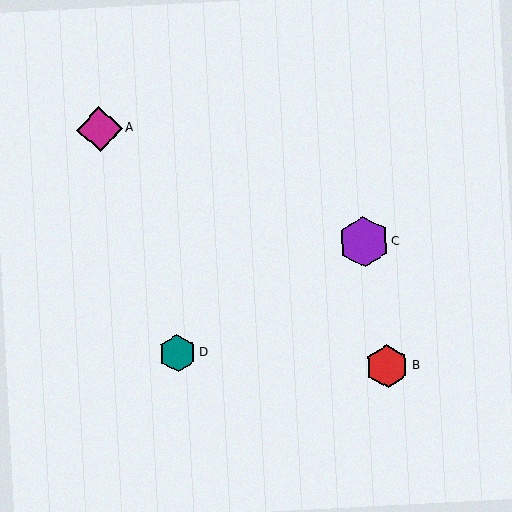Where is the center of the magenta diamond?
The center of the magenta diamond is at (100, 129).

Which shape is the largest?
The purple hexagon (labeled C) is the largest.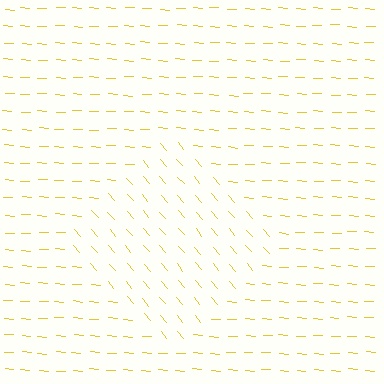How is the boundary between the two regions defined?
The boundary is defined purely by a change in line orientation (approximately 45 degrees difference). All lines are the same color and thickness.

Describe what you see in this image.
The image is filled with small yellow line segments. A diamond region in the image has lines oriented differently from the surrounding lines, creating a visible texture boundary.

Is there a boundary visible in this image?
Yes, there is a texture boundary formed by a change in line orientation.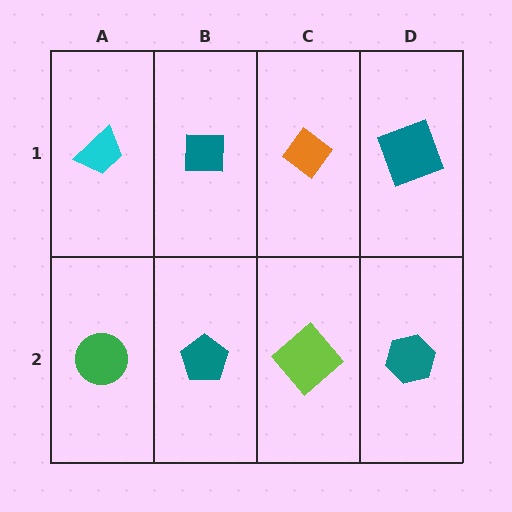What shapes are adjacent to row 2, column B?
A teal square (row 1, column B), a green circle (row 2, column A), a lime diamond (row 2, column C).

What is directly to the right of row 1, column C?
A teal square.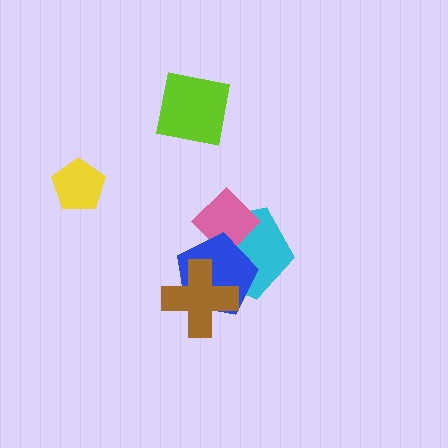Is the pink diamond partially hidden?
Yes, it is partially covered by another shape.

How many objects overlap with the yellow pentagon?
0 objects overlap with the yellow pentagon.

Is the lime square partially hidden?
No, no other shape covers it.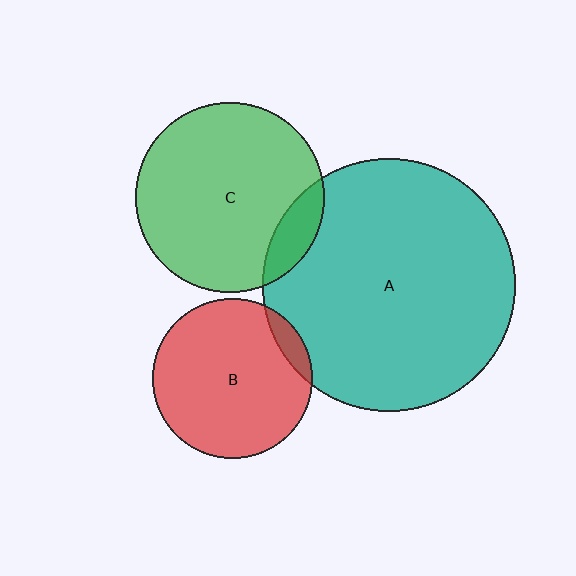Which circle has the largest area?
Circle A (teal).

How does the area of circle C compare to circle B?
Approximately 1.4 times.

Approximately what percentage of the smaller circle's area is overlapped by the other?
Approximately 10%.